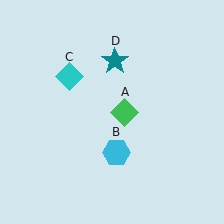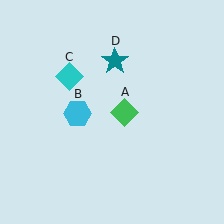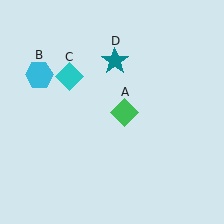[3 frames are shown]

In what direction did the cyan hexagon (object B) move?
The cyan hexagon (object B) moved up and to the left.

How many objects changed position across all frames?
1 object changed position: cyan hexagon (object B).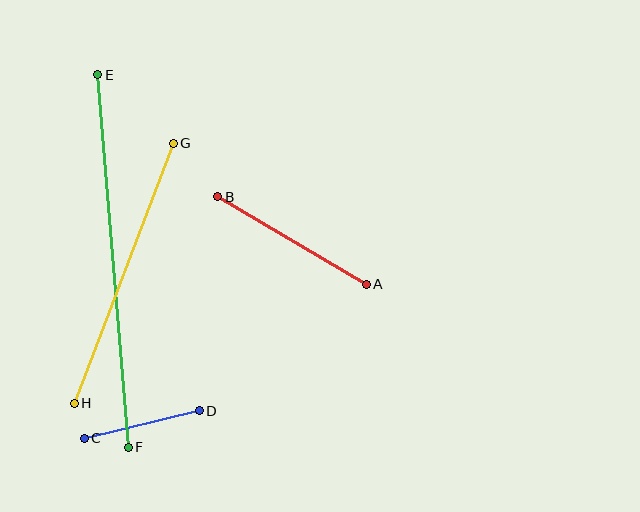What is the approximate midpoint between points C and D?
The midpoint is at approximately (142, 425) pixels.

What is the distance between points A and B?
The distance is approximately 172 pixels.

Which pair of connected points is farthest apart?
Points E and F are farthest apart.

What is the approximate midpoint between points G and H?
The midpoint is at approximately (124, 273) pixels.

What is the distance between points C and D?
The distance is approximately 118 pixels.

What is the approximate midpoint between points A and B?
The midpoint is at approximately (292, 240) pixels.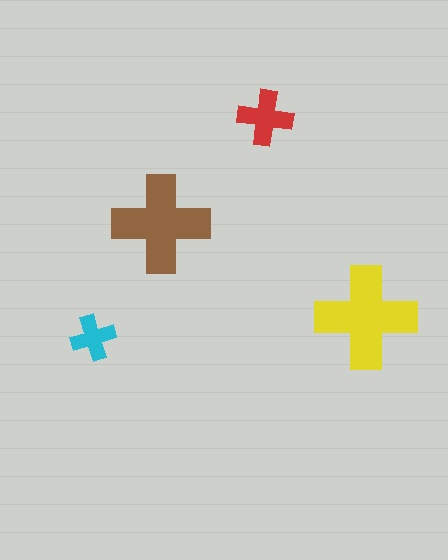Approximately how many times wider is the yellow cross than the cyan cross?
About 2.5 times wider.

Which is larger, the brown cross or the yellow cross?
The yellow one.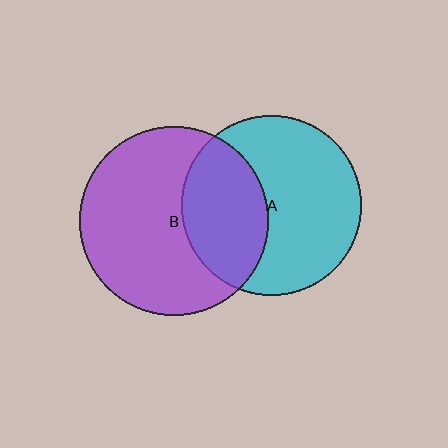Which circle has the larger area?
Circle B (purple).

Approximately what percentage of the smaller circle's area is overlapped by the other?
Approximately 35%.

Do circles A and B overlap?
Yes.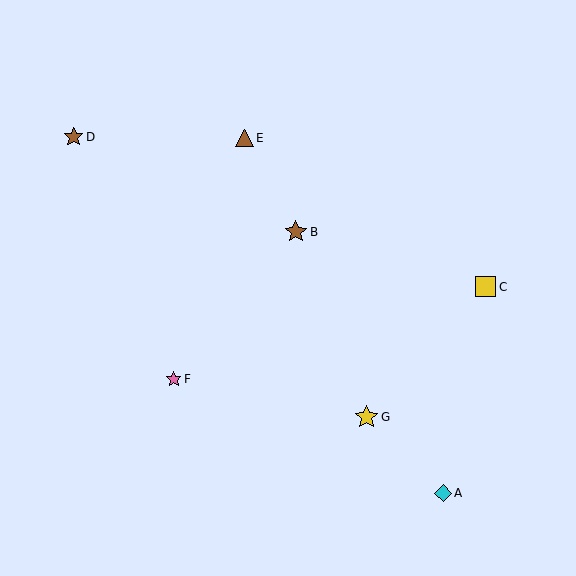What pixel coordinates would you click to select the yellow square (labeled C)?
Click at (486, 287) to select the yellow square C.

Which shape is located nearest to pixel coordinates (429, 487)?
The cyan diamond (labeled A) at (443, 493) is nearest to that location.